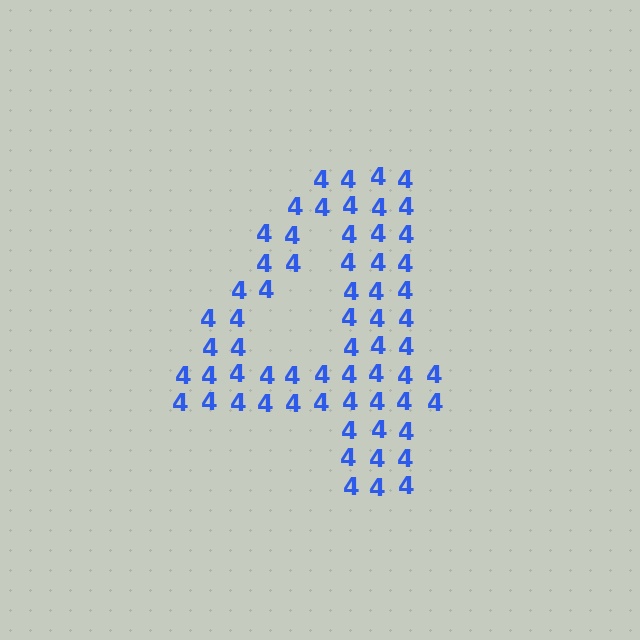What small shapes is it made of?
It is made of small digit 4's.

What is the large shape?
The large shape is the digit 4.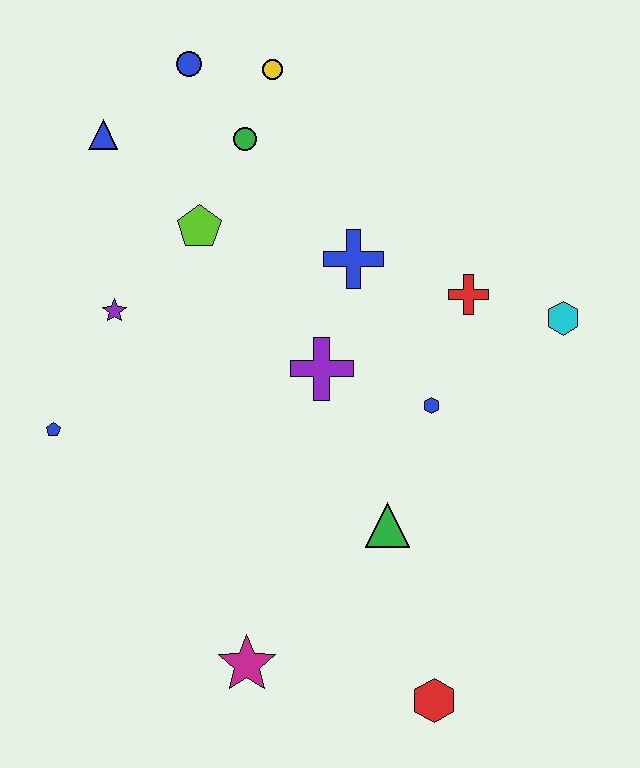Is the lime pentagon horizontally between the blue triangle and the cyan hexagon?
Yes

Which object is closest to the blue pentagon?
The purple star is closest to the blue pentagon.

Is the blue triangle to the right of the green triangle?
No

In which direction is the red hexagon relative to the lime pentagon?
The red hexagon is below the lime pentagon.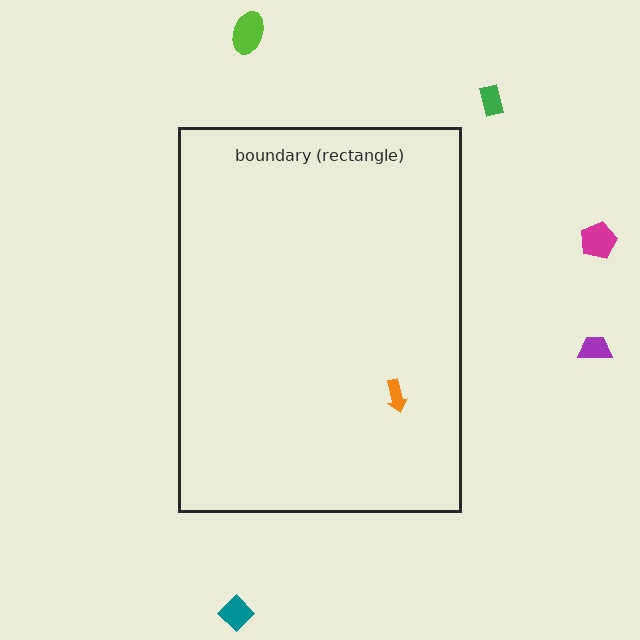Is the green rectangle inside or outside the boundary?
Outside.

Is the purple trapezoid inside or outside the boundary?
Outside.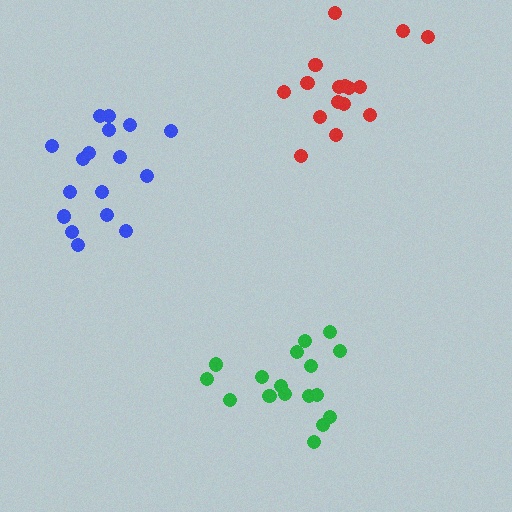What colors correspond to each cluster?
The clusters are colored: red, green, blue.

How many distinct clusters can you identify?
There are 3 distinct clusters.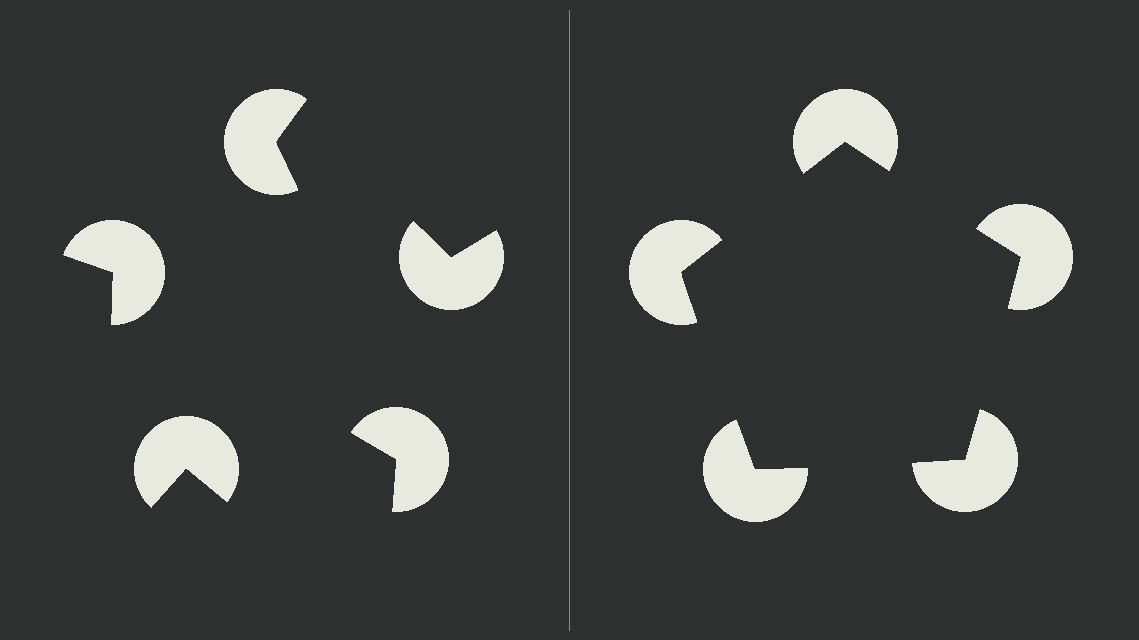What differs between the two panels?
The pac-man discs are positioned identically on both sides; only the wedge orientations differ. On the right they align to a pentagon; on the left they are misaligned.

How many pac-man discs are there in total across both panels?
10 — 5 on each side.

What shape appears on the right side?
An illusory pentagon.